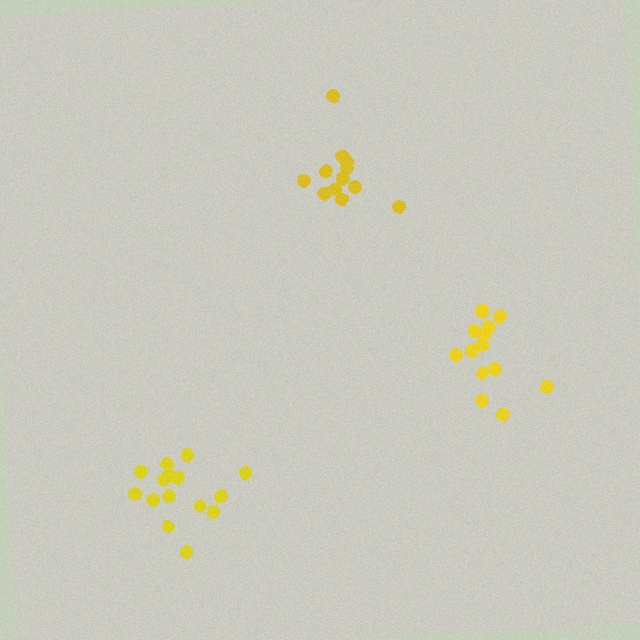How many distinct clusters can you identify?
There are 3 distinct clusters.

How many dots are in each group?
Group 1: 13 dots, Group 2: 15 dots, Group 3: 14 dots (42 total).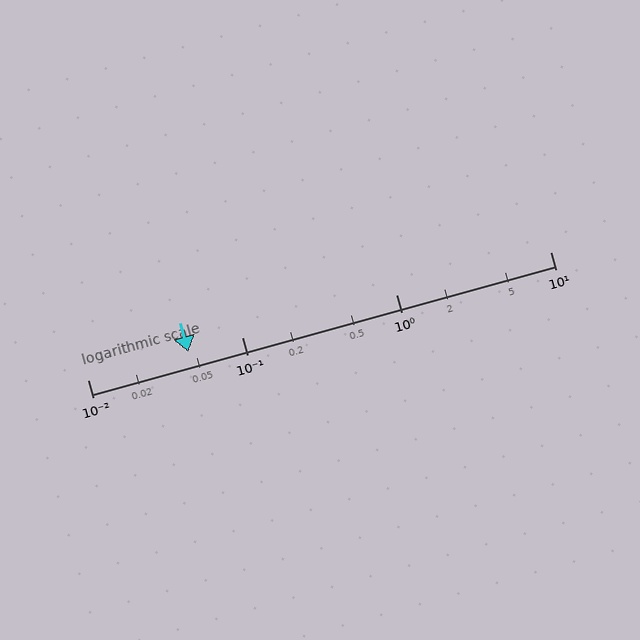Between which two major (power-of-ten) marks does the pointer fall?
The pointer is between 0.01 and 0.1.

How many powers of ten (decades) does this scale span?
The scale spans 3 decades, from 0.01 to 10.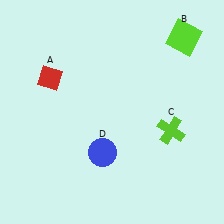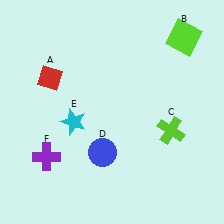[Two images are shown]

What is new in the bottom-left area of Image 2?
A cyan star (E) was added in the bottom-left area of Image 2.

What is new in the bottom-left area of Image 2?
A purple cross (F) was added in the bottom-left area of Image 2.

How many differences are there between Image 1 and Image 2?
There are 2 differences between the two images.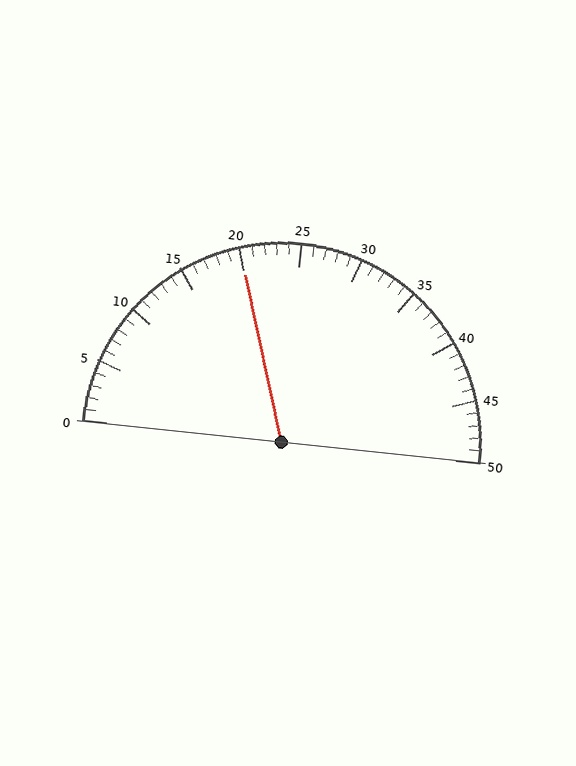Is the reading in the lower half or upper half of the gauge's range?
The reading is in the lower half of the range (0 to 50).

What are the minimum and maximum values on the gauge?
The gauge ranges from 0 to 50.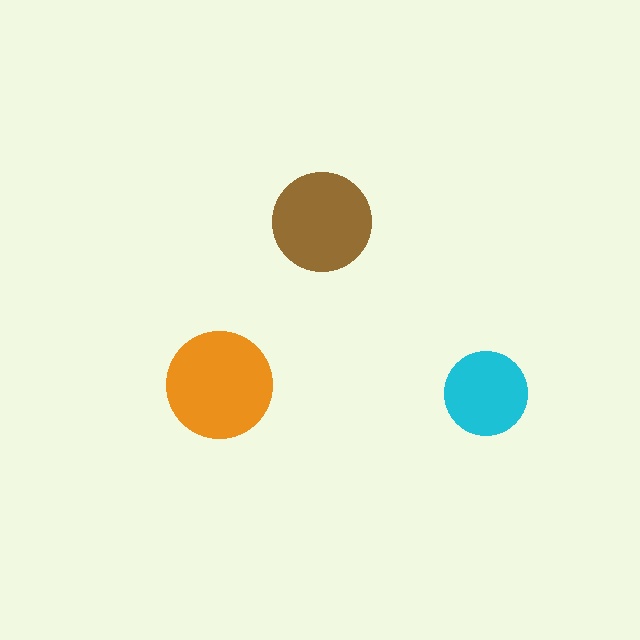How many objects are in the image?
There are 3 objects in the image.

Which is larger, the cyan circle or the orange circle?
The orange one.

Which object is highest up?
The brown circle is topmost.